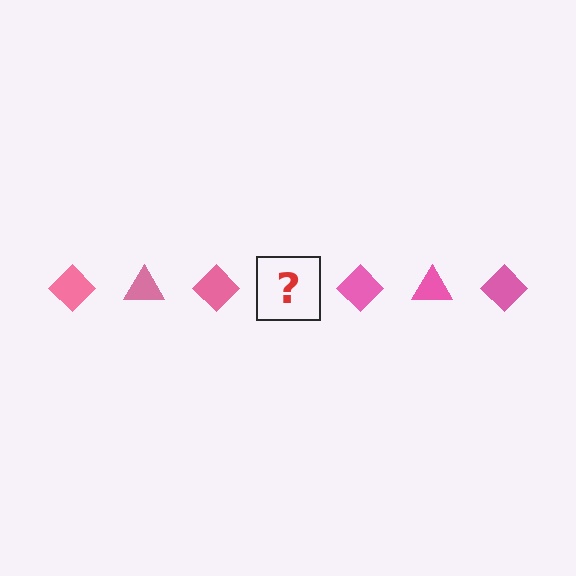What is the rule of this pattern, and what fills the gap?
The rule is that the pattern cycles through diamond, triangle shapes in pink. The gap should be filled with a pink triangle.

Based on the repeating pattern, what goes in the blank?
The blank should be a pink triangle.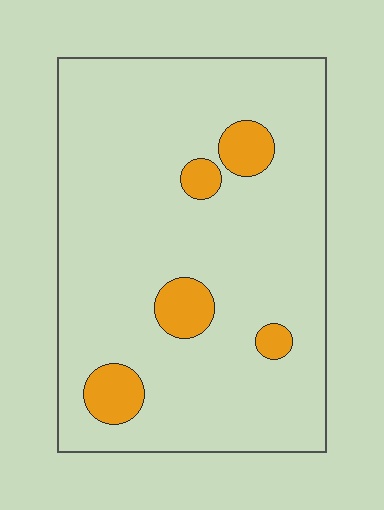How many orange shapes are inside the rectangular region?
5.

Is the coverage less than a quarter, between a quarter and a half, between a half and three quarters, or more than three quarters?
Less than a quarter.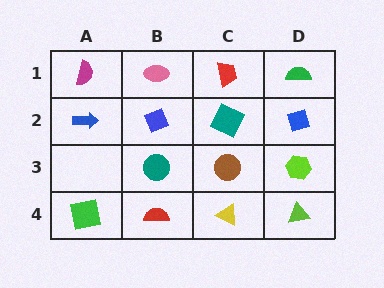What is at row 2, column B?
A blue diamond.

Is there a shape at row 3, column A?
No, that cell is empty.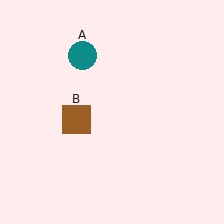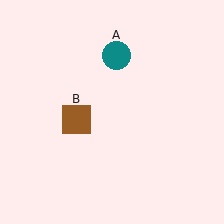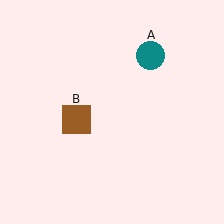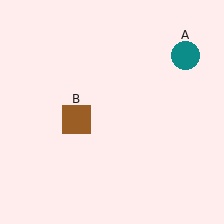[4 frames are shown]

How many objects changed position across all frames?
1 object changed position: teal circle (object A).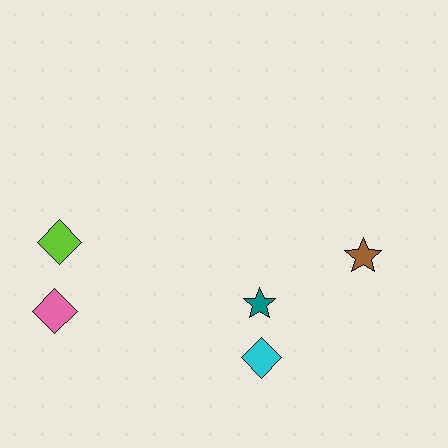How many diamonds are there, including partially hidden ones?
There are 3 diamonds.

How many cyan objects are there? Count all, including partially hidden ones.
There is 1 cyan object.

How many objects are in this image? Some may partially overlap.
There are 5 objects.